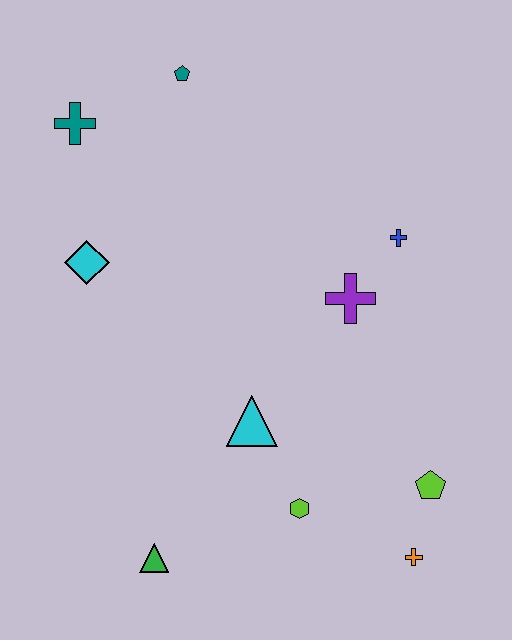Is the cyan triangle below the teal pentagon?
Yes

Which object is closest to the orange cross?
The lime pentagon is closest to the orange cross.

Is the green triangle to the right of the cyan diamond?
Yes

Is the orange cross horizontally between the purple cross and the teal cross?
No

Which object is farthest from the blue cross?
The green triangle is farthest from the blue cross.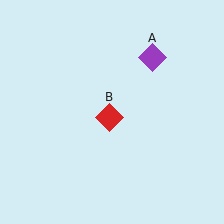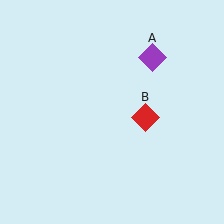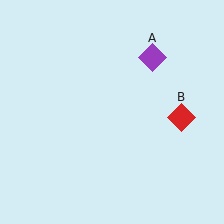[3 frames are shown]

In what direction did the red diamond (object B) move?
The red diamond (object B) moved right.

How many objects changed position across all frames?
1 object changed position: red diamond (object B).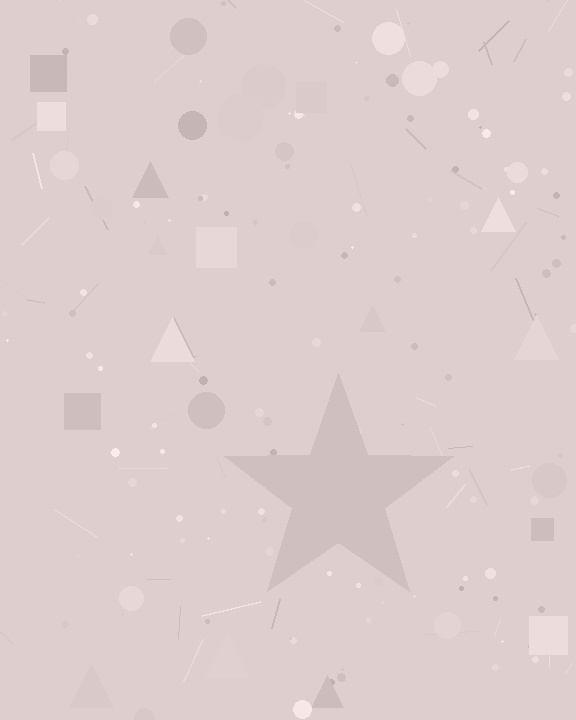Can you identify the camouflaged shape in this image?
The camouflaged shape is a star.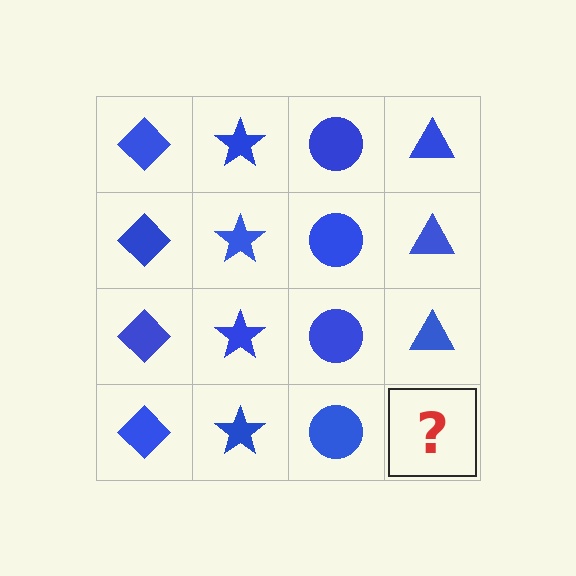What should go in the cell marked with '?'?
The missing cell should contain a blue triangle.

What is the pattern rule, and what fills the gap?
The rule is that each column has a consistent shape. The gap should be filled with a blue triangle.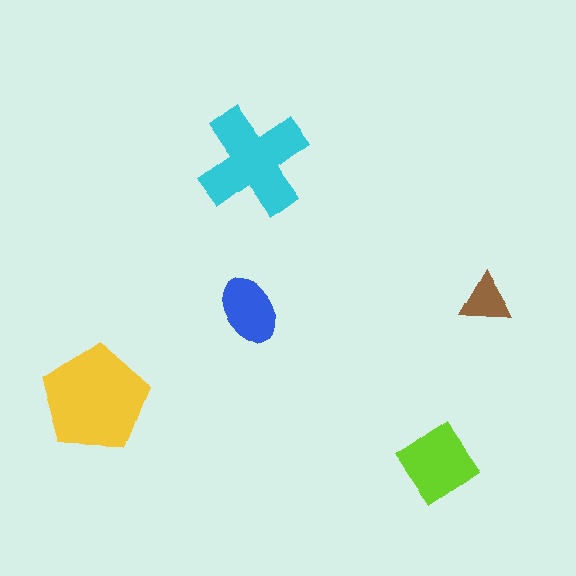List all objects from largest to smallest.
The yellow pentagon, the cyan cross, the lime diamond, the blue ellipse, the brown triangle.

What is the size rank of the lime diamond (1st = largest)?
3rd.